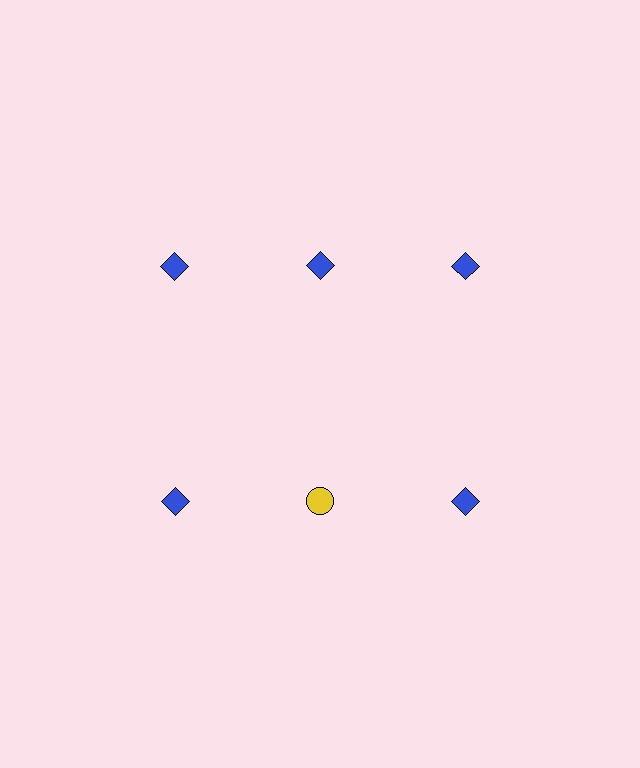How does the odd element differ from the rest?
It differs in both color (yellow instead of blue) and shape (circle instead of diamond).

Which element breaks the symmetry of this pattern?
The yellow circle in the second row, second from left column breaks the symmetry. All other shapes are blue diamonds.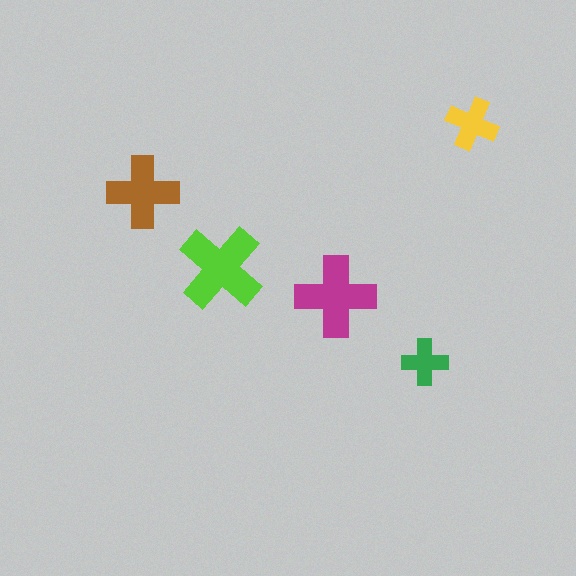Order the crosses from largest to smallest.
the lime one, the magenta one, the brown one, the yellow one, the green one.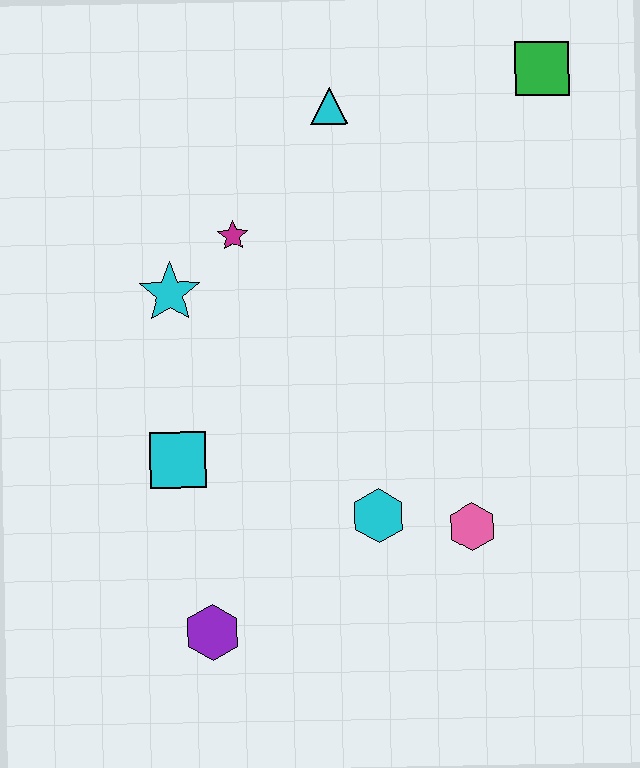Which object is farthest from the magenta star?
The purple hexagon is farthest from the magenta star.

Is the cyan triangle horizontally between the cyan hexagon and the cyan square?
Yes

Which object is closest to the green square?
The cyan triangle is closest to the green square.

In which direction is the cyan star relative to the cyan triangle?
The cyan star is below the cyan triangle.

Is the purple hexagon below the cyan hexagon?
Yes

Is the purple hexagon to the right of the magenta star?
No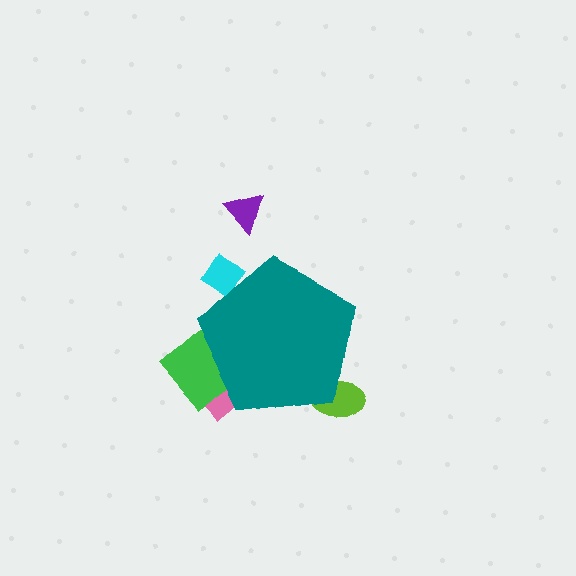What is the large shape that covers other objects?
A teal pentagon.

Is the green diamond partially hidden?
Yes, the green diamond is partially hidden behind the teal pentagon.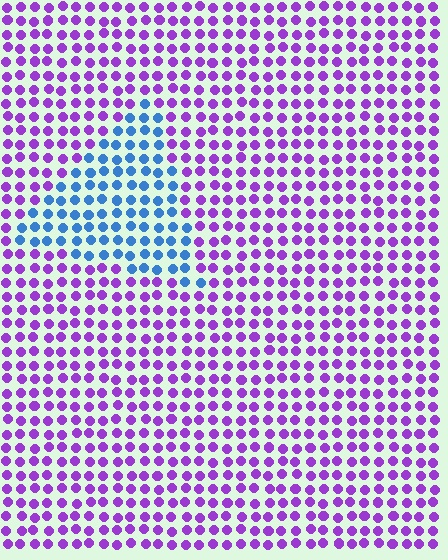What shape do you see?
I see a triangle.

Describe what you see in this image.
The image is filled with small purple elements in a uniform arrangement. A triangle-shaped region is visible where the elements are tinted to a slightly different hue, forming a subtle color boundary.